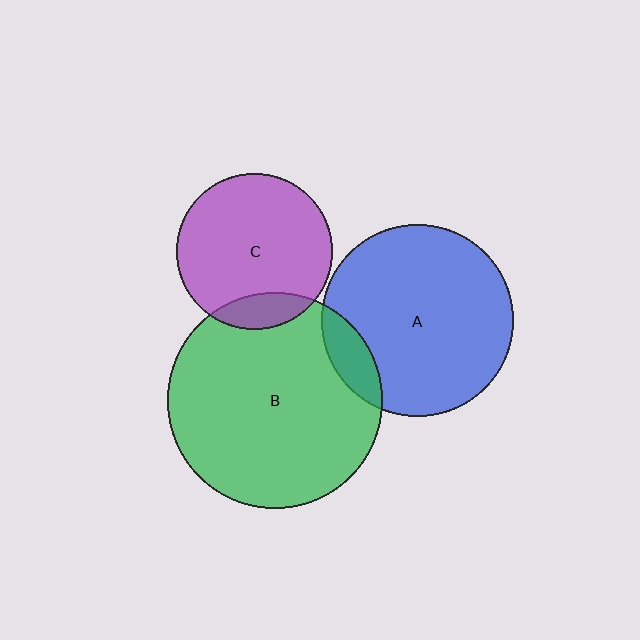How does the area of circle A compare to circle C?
Approximately 1.5 times.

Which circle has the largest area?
Circle B (green).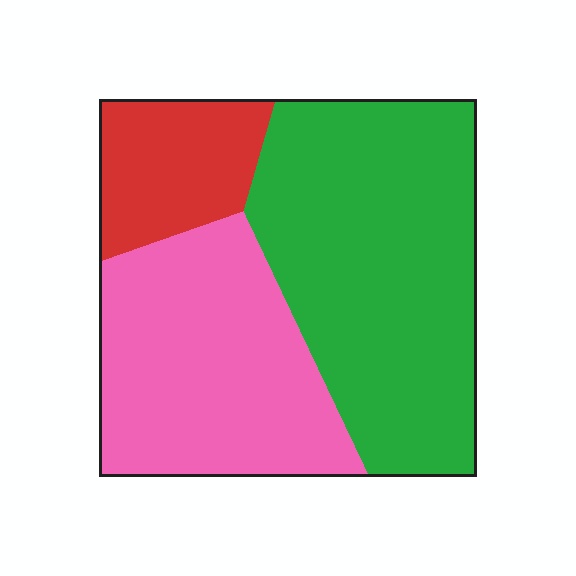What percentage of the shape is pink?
Pink covers roughly 35% of the shape.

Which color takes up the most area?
Green, at roughly 50%.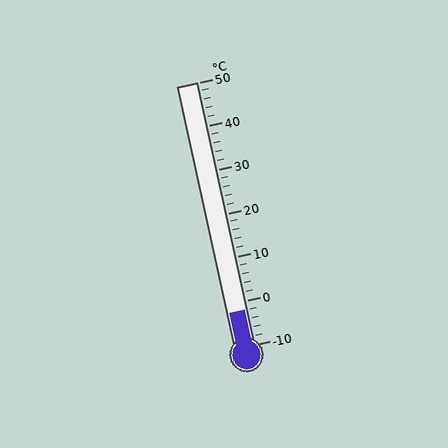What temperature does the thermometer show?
The thermometer shows approximately -2°C.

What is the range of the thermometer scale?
The thermometer scale ranges from -10°C to 50°C.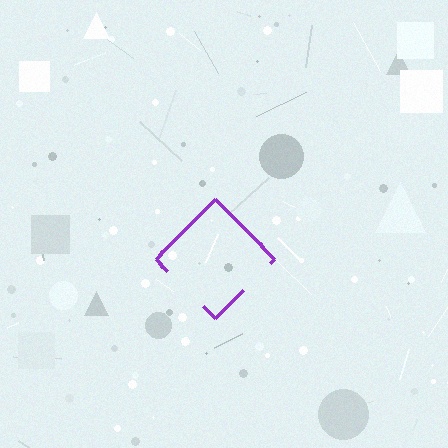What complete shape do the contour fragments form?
The contour fragments form a diamond.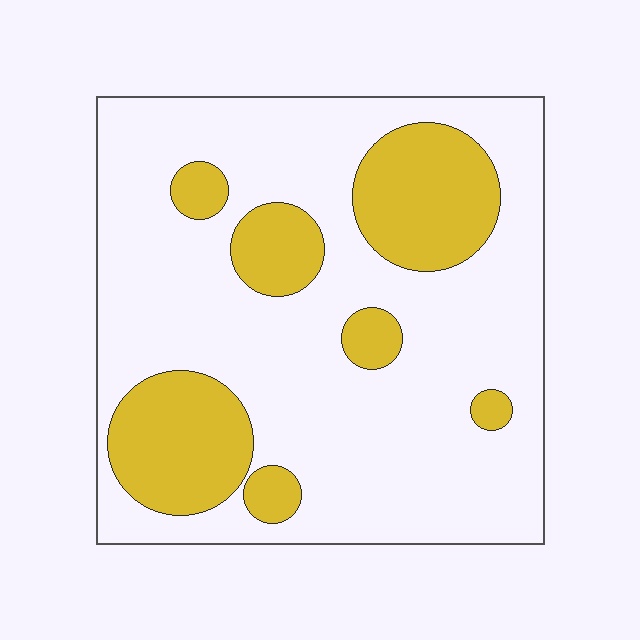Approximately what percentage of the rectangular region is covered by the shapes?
Approximately 25%.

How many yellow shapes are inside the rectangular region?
7.